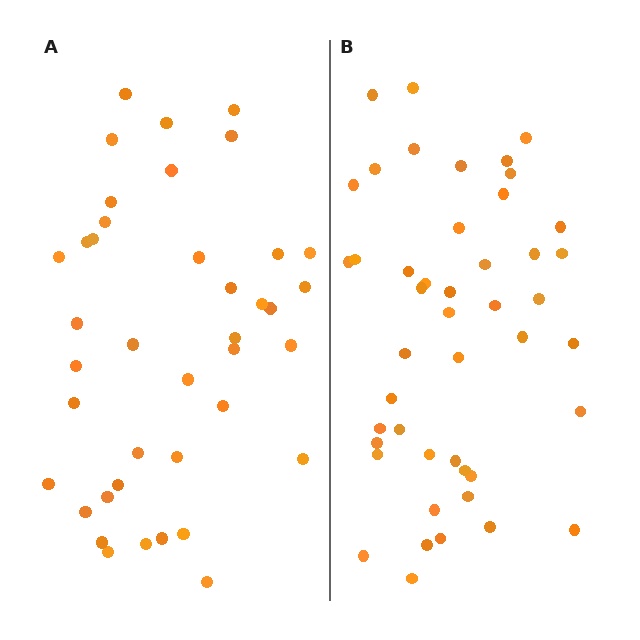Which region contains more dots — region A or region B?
Region B (the right region) has more dots.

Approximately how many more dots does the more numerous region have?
Region B has about 6 more dots than region A.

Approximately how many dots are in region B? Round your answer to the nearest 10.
About 50 dots. (The exact count is 46, which rounds to 50.)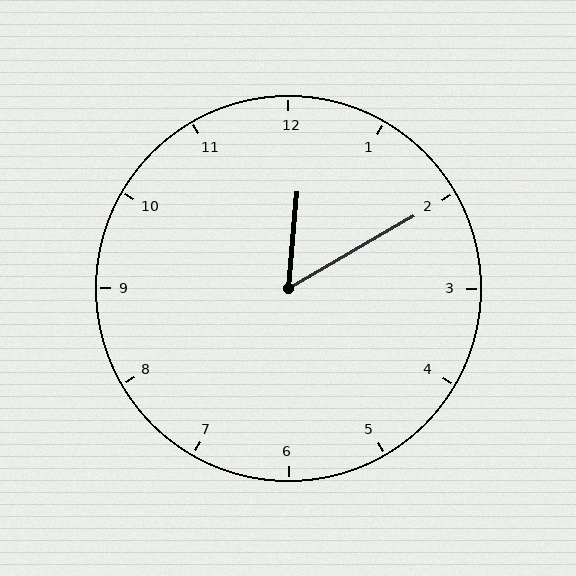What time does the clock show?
12:10.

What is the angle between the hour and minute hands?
Approximately 55 degrees.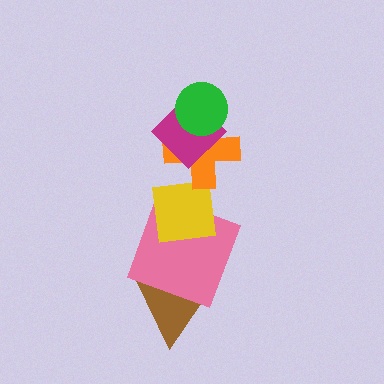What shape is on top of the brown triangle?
The pink square is on top of the brown triangle.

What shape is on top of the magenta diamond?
The green circle is on top of the magenta diamond.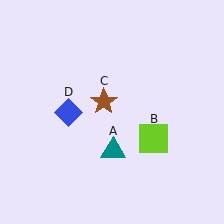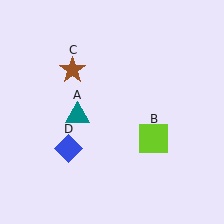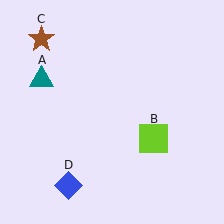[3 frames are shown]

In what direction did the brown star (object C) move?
The brown star (object C) moved up and to the left.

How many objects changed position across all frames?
3 objects changed position: teal triangle (object A), brown star (object C), blue diamond (object D).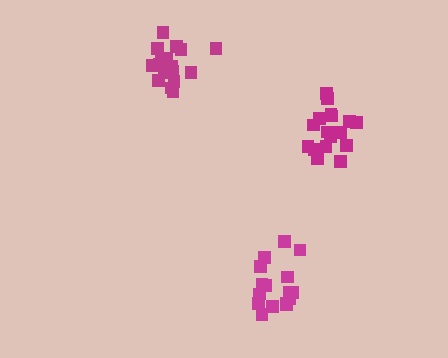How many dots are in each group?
Group 1: 16 dots, Group 2: 17 dots, Group 3: 18 dots (51 total).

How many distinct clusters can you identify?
There are 3 distinct clusters.